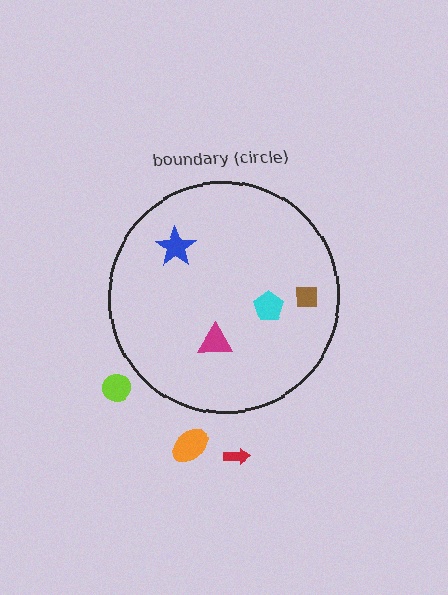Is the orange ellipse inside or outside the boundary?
Outside.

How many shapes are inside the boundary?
4 inside, 3 outside.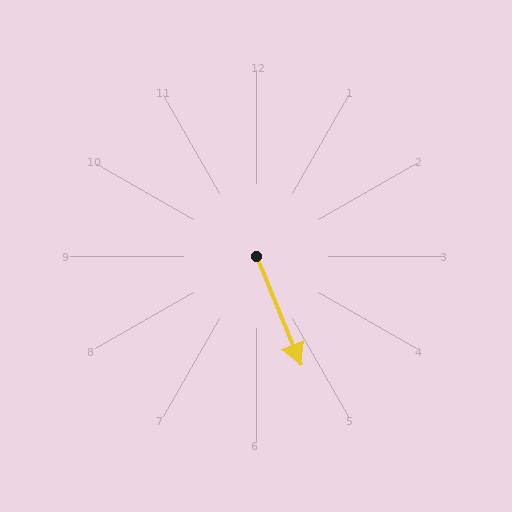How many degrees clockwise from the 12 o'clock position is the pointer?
Approximately 158 degrees.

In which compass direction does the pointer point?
South.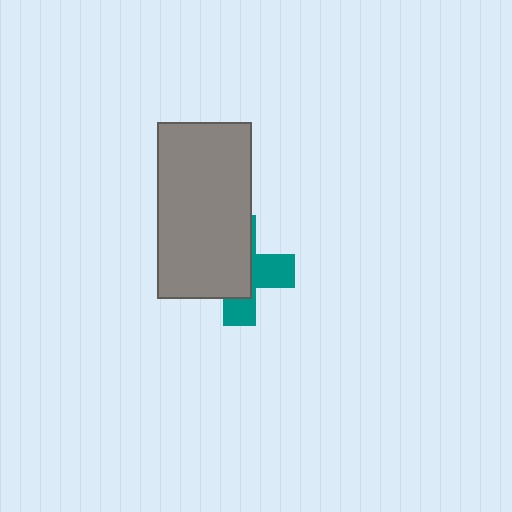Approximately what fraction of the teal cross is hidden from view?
Roughly 59% of the teal cross is hidden behind the gray rectangle.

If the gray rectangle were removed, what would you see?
You would see the complete teal cross.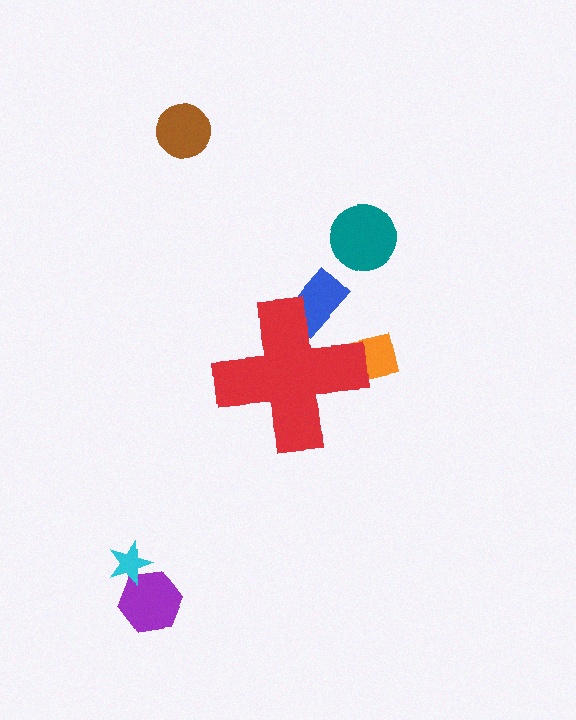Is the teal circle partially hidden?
No, the teal circle is fully visible.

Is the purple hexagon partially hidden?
No, the purple hexagon is fully visible.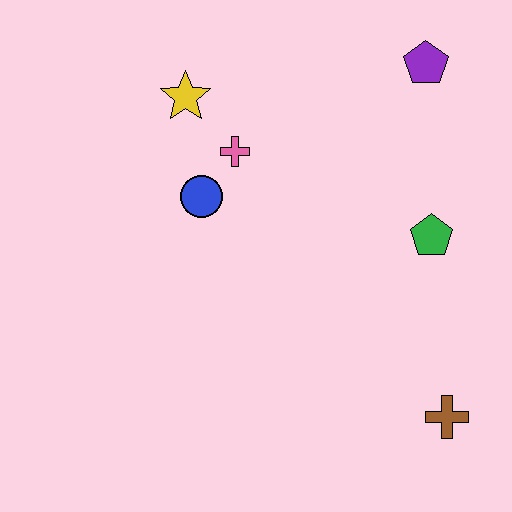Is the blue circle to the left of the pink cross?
Yes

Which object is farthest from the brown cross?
The yellow star is farthest from the brown cross.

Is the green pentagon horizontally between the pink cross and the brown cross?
Yes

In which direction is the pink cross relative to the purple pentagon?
The pink cross is to the left of the purple pentagon.